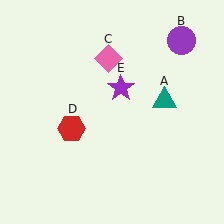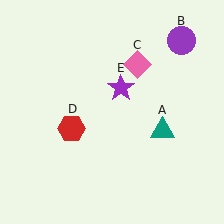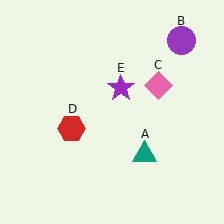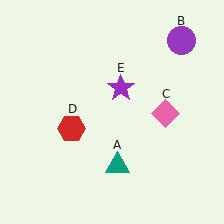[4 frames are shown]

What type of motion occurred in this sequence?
The teal triangle (object A), pink diamond (object C) rotated clockwise around the center of the scene.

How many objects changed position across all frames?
2 objects changed position: teal triangle (object A), pink diamond (object C).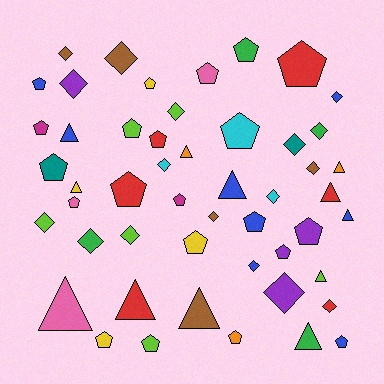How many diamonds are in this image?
There are 17 diamonds.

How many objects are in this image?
There are 50 objects.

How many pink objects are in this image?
There are 3 pink objects.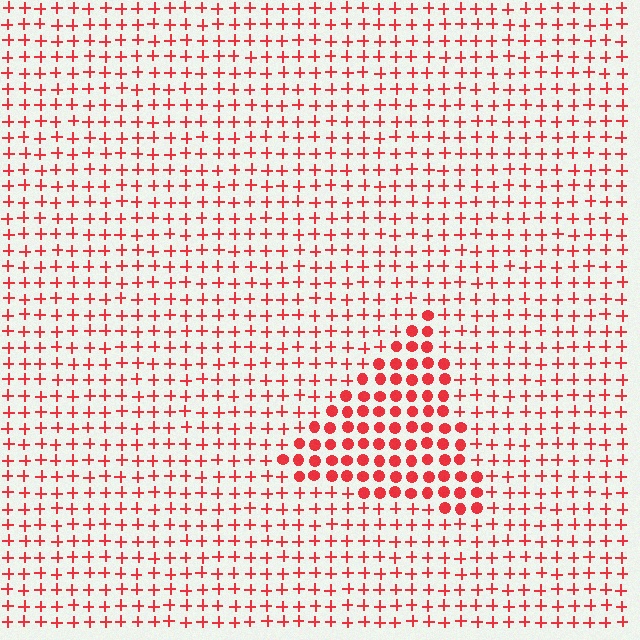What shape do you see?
I see a triangle.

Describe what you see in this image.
The image is filled with small red elements arranged in a uniform grid. A triangle-shaped region contains circles, while the surrounding area contains plus signs. The boundary is defined purely by the change in element shape.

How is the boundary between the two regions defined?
The boundary is defined by a change in element shape: circles inside vs. plus signs outside. All elements share the same color and spacing.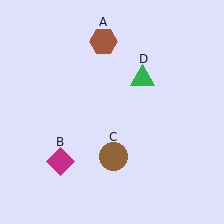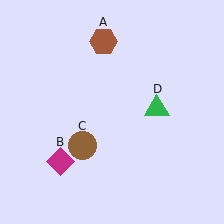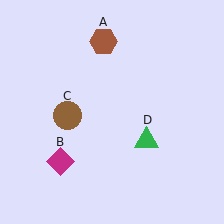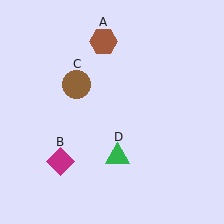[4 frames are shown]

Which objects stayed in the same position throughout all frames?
Brown hexagon (object A) and magenta diamond (object B) remained stationary.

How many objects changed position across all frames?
2 objects changed position: brown circle (object C), green triangle (object D).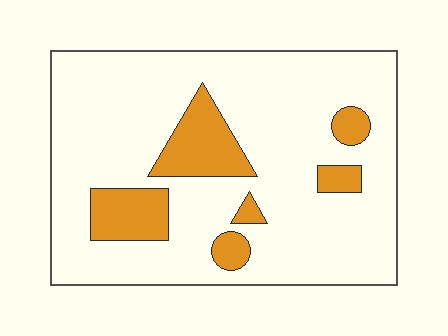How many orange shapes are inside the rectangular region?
6.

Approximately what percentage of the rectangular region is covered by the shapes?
Approximately 15%.